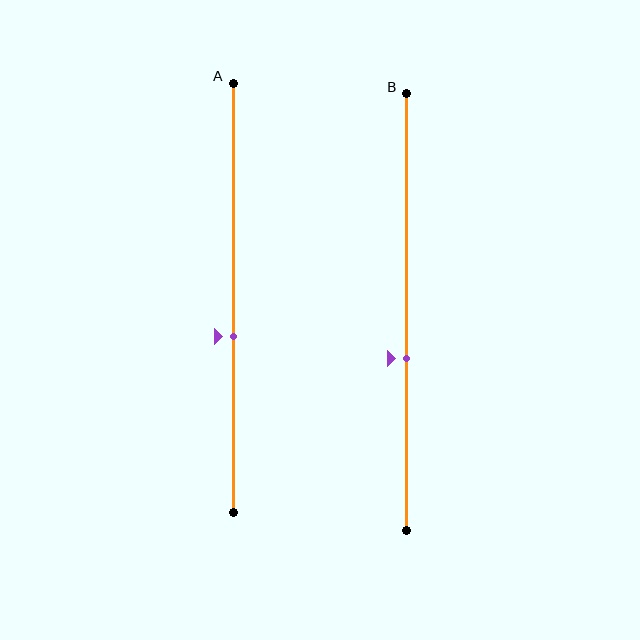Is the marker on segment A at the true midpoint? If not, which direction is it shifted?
No, the marker on segment A is shifted downward by about 9% of the segment length.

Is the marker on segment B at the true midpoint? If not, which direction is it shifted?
No, the marker on segment B is shifted downward by about 11% of the segment length.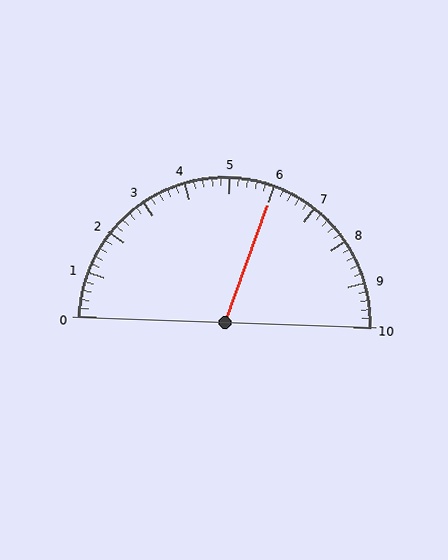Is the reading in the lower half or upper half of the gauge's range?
The reading is in the upper half of the range (0 to 10).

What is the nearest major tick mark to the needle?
The nearest major tick mark is 6.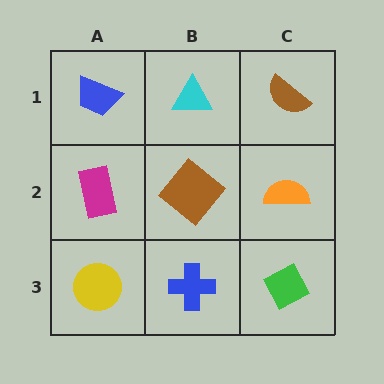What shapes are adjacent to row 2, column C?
A brown semicircle (row 1, column C), a green diamond (row 3, column C), a brown diamond (row 2, column B).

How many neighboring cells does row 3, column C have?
2.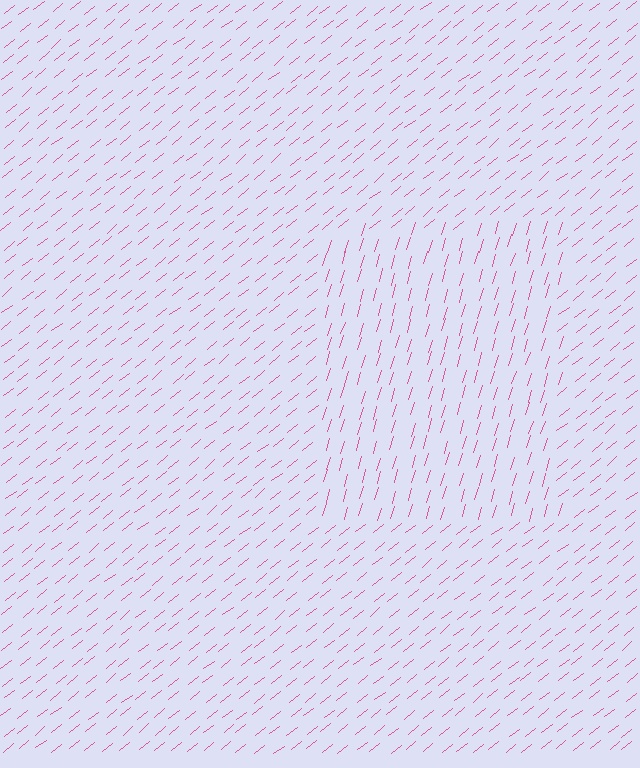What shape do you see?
I see a rectangle.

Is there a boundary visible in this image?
Yes, there is a texture boundary formed by a change in line orientation.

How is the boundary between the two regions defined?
The boundary is defined purely by a change in line orientation (approximately 35 degrees difference). All lines are the same color and thickness.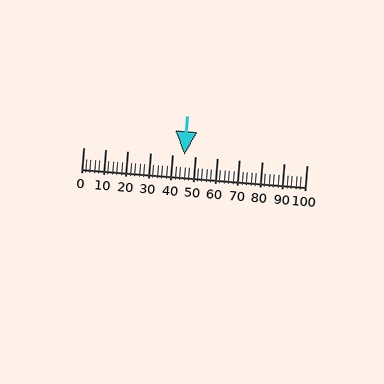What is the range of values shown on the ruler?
The ruler shows values from 0 to 100.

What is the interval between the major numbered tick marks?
The major tick marks are spaced 10 units apart.